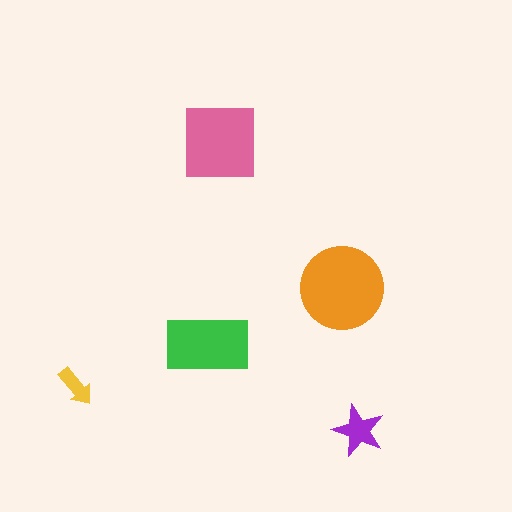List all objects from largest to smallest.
The orange circle, the pink square, the green rectangle, the purple star, the yellow arrow.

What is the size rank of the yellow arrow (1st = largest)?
5th.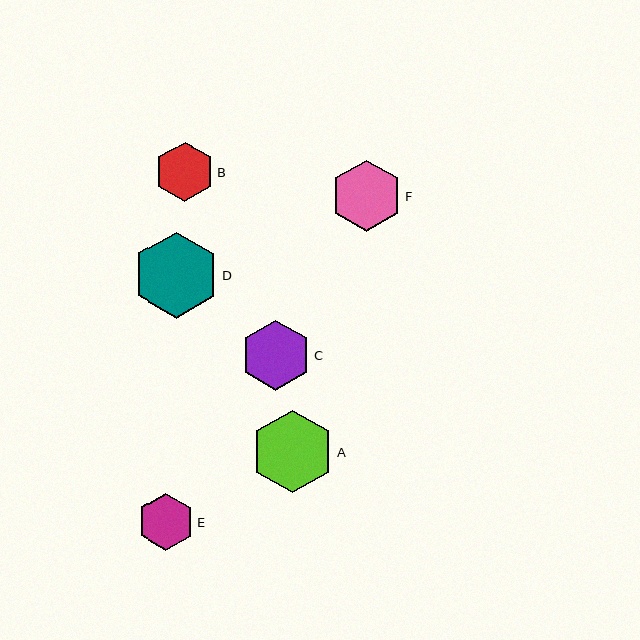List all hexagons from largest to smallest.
From largest to smallest: D, A, F, C, B, E.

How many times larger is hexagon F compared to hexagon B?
Hexagon F is approximately 1.2 times the size of hexagon B.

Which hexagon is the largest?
Hexagon D is the largest with a size of approximately 86 pixels.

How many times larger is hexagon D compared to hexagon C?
Hexagon D is approximately 1.2 times the size of hexagon C.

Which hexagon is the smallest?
Hexagon E is the smallest with a size of approximately 57 pixels.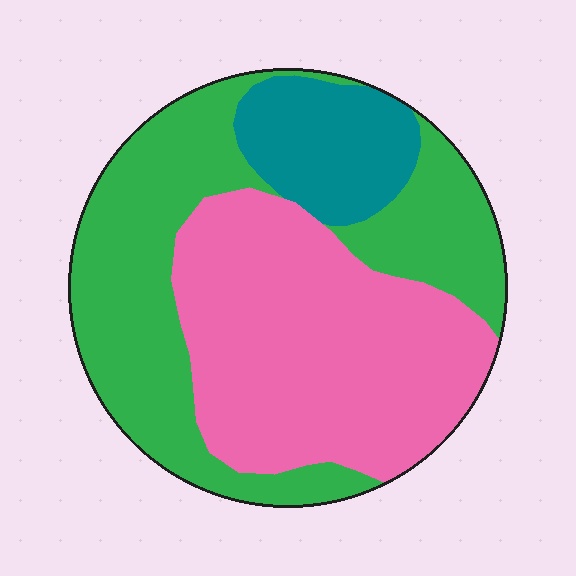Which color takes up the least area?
Teal, at roughly 15%.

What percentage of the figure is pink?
Pink takes up about two fifths (2/5) of the figure.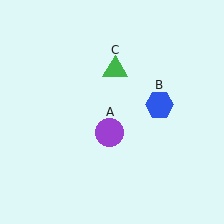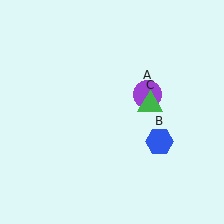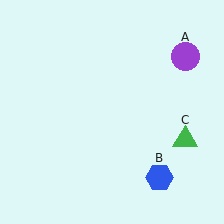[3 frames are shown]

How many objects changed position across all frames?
3 objects changed position: purple circle (object A), blue hexagon (object B), green triangle (object C).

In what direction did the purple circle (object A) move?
The purple circle (object A) moved up and to the right.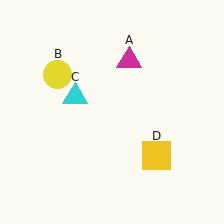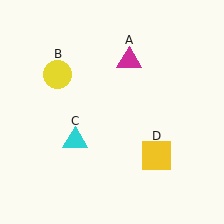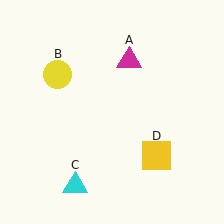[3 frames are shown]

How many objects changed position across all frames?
1 object changed position: cyan triangle (object C).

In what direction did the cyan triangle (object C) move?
The cyan triangle (object C) moved down.